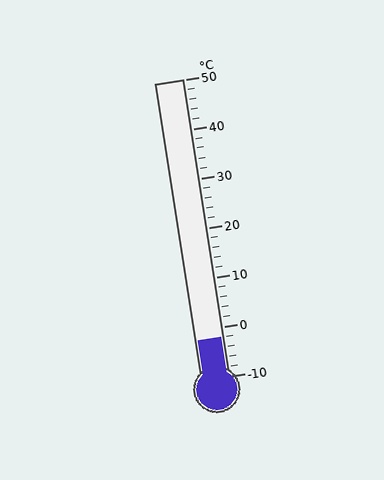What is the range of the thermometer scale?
The thermometer scale ranges from -10°C to 50°C.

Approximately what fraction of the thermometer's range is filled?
The thermometer is filled to approximately 15% of its range.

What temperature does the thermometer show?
The thermometer shows approximately -2°C.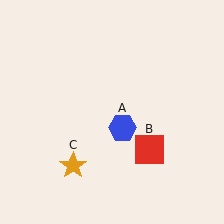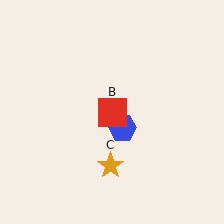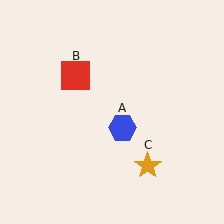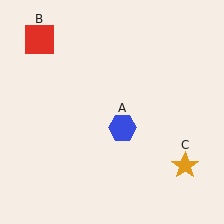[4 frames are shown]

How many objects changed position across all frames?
2 objects changed position: red square (object B), orange star (object C).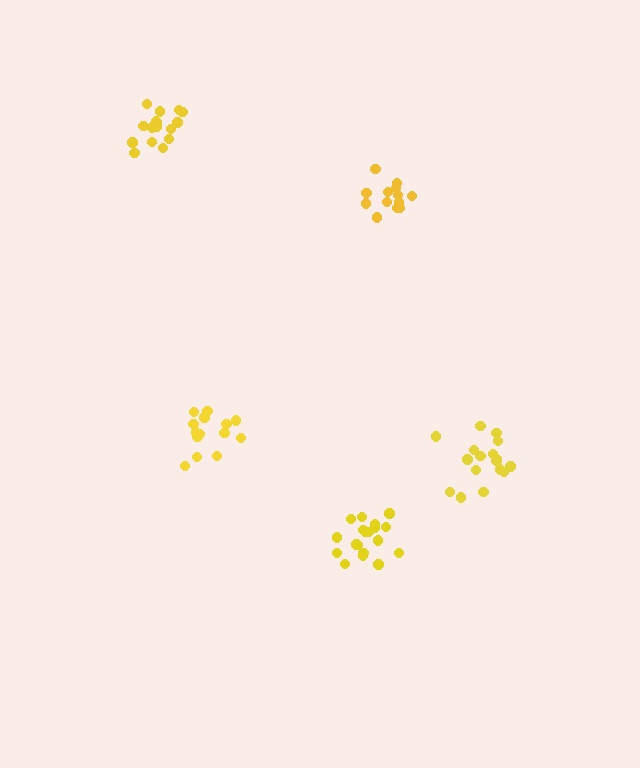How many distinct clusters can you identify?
There are 5 distinct clusters.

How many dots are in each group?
Group 1: 13 dots, Group 2: 19 dots, Group 3: 17 dots, Group 4: 14 dots, Group 5: 16 dots (79 total).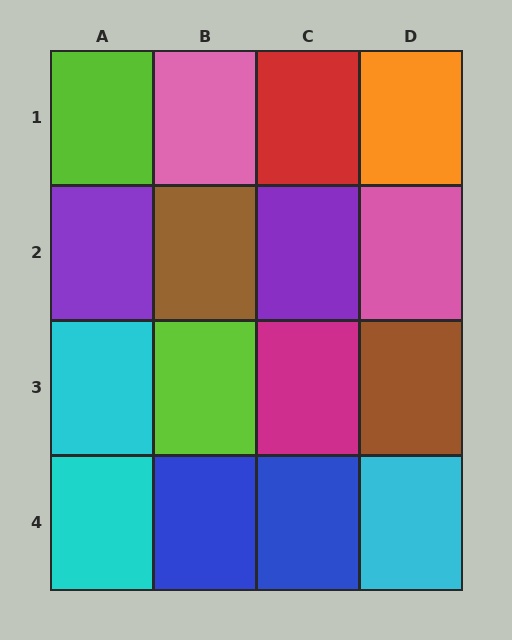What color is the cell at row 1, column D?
Orange.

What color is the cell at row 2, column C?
Purple.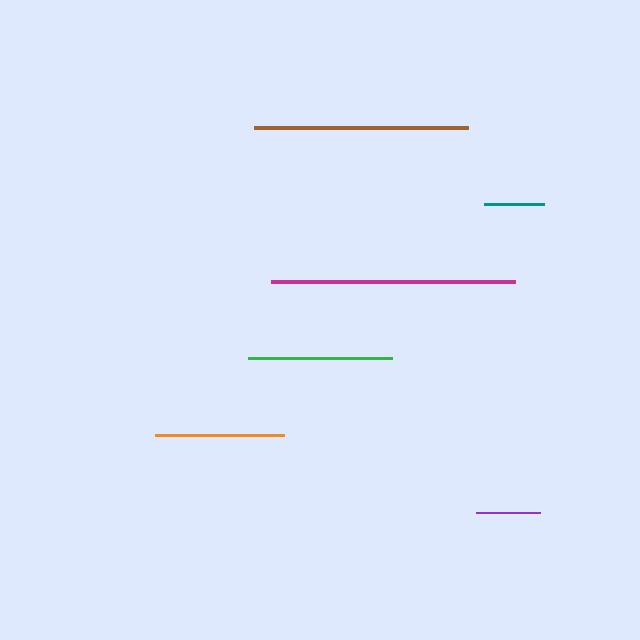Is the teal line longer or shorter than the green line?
The green line is longer than the teal line.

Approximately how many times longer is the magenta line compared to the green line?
The magenta line is approximately 1.7 times the length of the green line.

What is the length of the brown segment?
The brown segment is approximately 214 pixels long.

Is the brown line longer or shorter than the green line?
The brown line is longer than the green line.